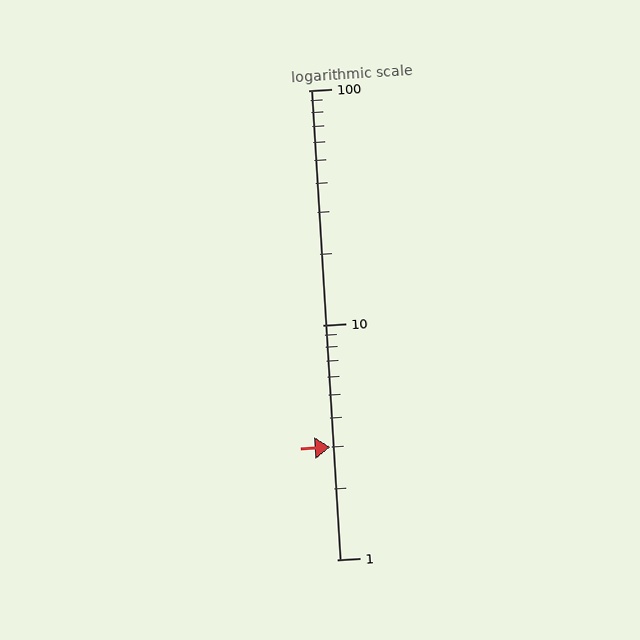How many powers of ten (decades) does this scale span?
The scale spans 2 decades, from 1 to 100.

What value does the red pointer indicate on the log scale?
The pointer indicates approximately 3.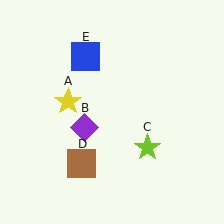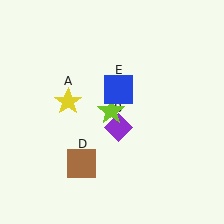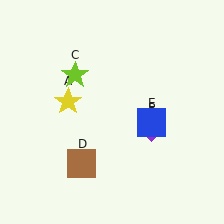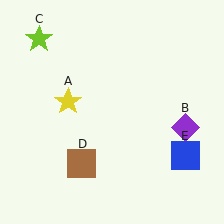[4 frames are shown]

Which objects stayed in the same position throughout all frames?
Yellow star (object A) and brown square (object D) remained stationary.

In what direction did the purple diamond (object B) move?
The purple diamond (object B) moved right.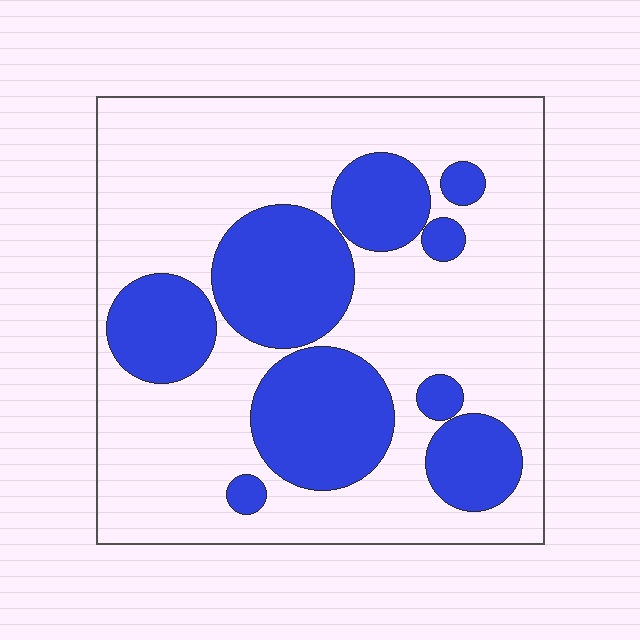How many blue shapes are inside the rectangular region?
9.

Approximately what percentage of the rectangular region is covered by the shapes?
Approximately 30%.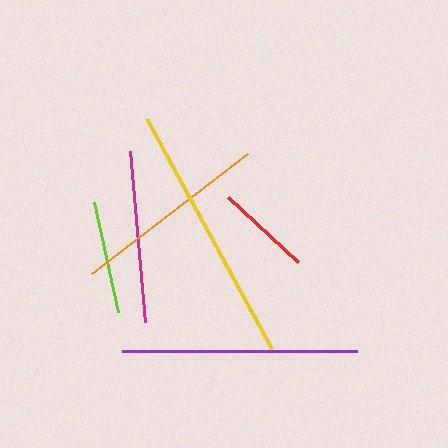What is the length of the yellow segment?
The yellow segment is approximately 262 pixels long.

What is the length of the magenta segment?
The magenta segment is approximately 171 pixels long.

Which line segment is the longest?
The yellow line is the longest at approximately 262 pixels.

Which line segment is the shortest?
The red line is the shortest at approximately 96 pixels.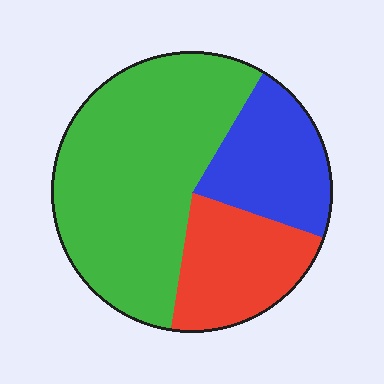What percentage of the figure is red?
Red covers 22% of the figure.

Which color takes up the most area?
Green, at roughly 55%.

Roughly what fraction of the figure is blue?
Blue covers about 20% of the figure.